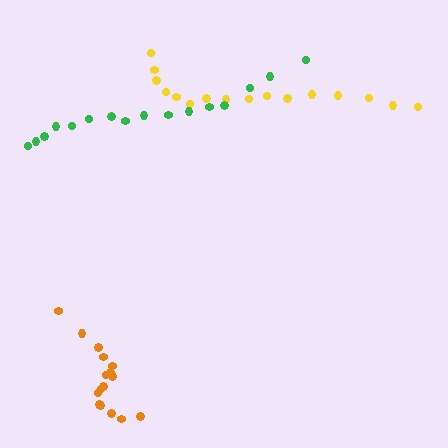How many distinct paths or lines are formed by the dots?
There are 3 distinct paths.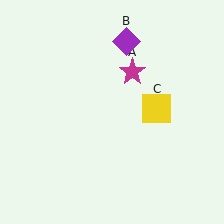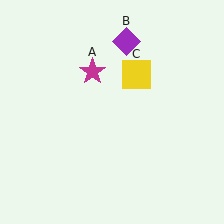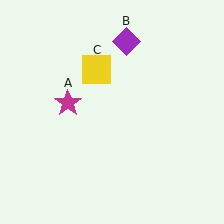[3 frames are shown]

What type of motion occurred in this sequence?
The magenta star (object A), yellow square (object C) rotated counterclockwise around the center of the scene.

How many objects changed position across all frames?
2 objects changed position: magenta star (object A), yellow square (object C).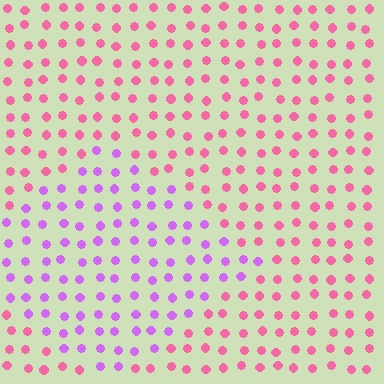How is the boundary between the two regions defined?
The boundary is defined purely by a slight shift in hue (about 48 degrees). Spacing, size, and orientation are identical on both sides.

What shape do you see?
I see a diamond.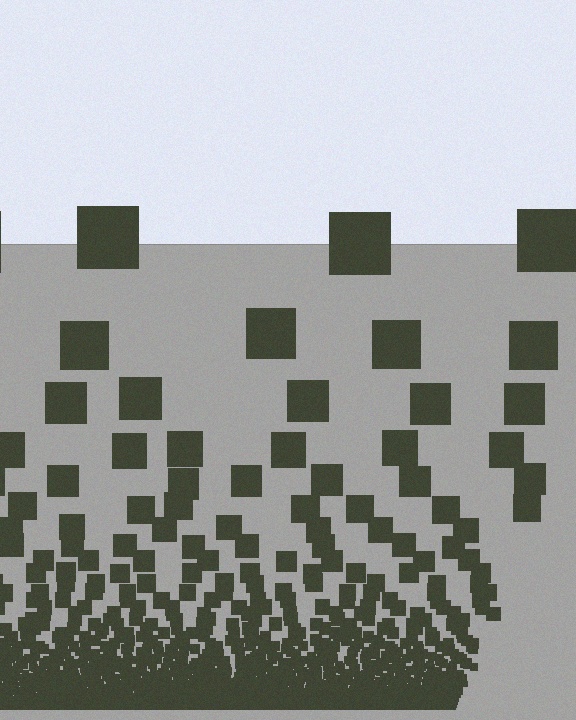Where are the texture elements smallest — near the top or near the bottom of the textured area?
Near the bottom.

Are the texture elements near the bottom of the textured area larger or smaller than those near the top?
Smaller. The gradient is inverted — elements near the bottom are smaller and denser.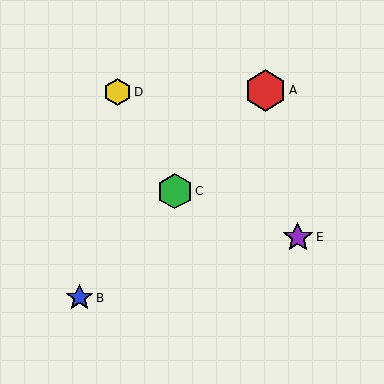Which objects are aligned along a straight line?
Objects A, B, C are aligned along a straight line.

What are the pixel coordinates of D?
Object D is at (117, 92).